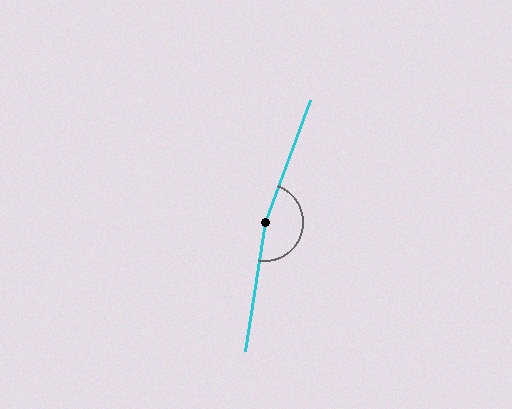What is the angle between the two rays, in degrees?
Approximately 168 degrees.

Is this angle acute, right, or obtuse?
It is obtuse.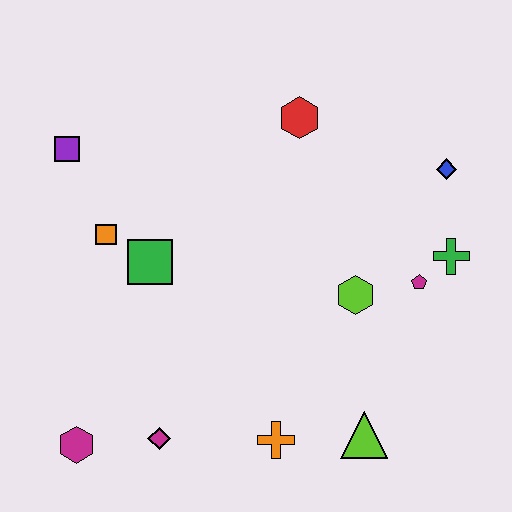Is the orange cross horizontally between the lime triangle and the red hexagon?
No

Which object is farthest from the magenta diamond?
The blue diamond is farthest from the magenta diamond.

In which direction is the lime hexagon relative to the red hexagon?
The lime hexagon is below the red hexagon.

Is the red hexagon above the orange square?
Yes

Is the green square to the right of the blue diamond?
No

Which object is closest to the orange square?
The green square is closest to the orange square.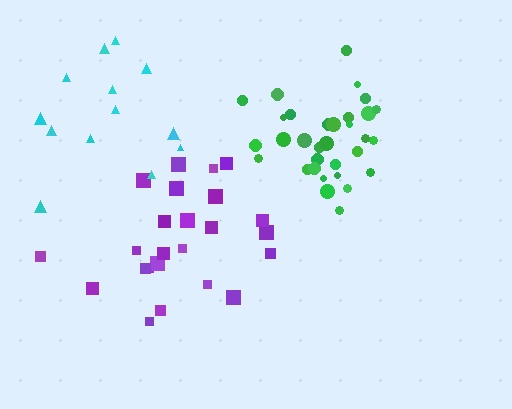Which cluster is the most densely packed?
Green.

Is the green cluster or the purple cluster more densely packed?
Green.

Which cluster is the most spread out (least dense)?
Cyan.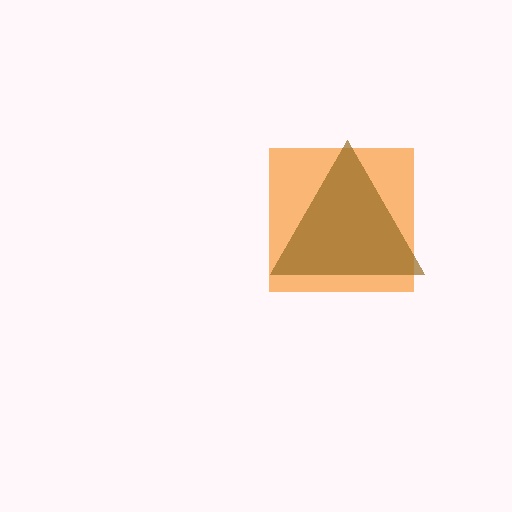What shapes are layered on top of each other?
The layered shapes are: an orange square, a brown triangle.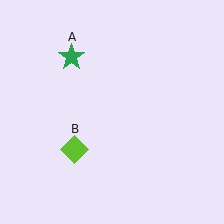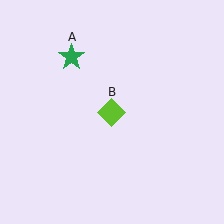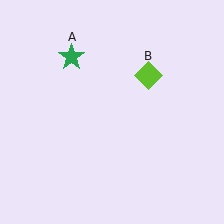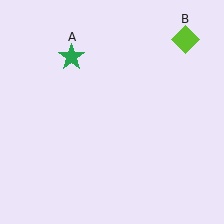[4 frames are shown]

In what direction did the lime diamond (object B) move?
The lime diamond (object B) moved up and to the right.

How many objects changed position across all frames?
1 object changed position: lime diamond (object B).